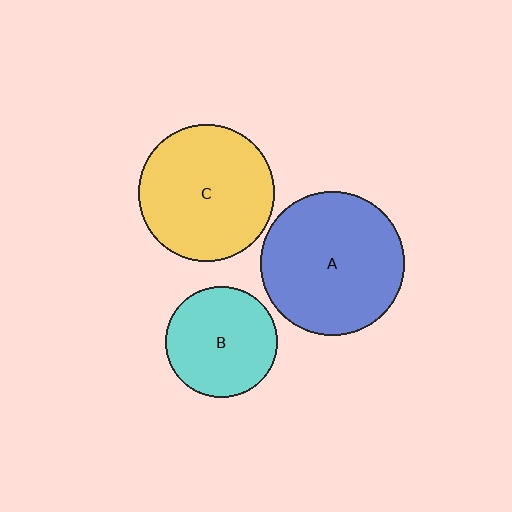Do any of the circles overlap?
No, none of the circles overlap.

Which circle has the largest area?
Circle A (blue).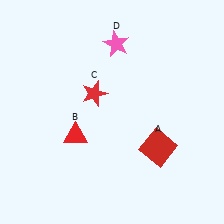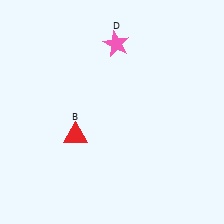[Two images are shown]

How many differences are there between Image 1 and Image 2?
There are 2 differences between the two images.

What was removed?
The red square (A), the red star (C) were removed in Image 2.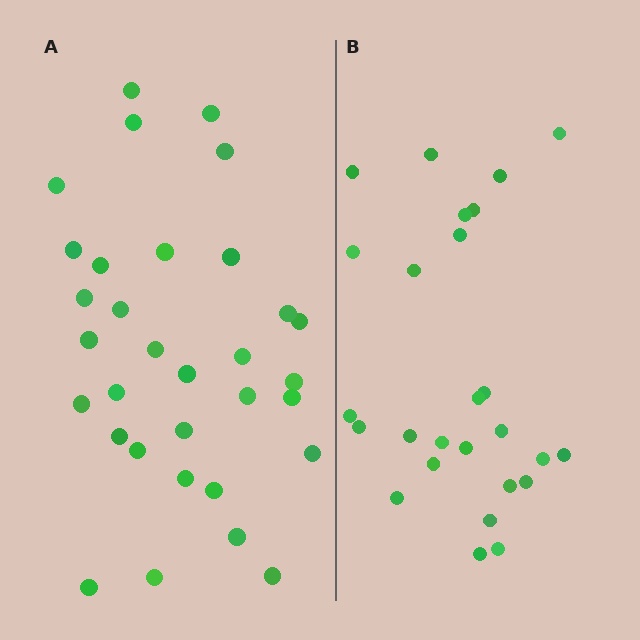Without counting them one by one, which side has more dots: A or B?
Region A (the left region) has more dots.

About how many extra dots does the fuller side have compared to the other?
Region A has about 6 more dots than region B.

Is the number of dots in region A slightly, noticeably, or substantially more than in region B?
Region A has only slightly more — the two regions are fairly close. The ratio is roughly 1.2 to 1.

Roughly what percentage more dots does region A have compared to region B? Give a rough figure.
About 25% more.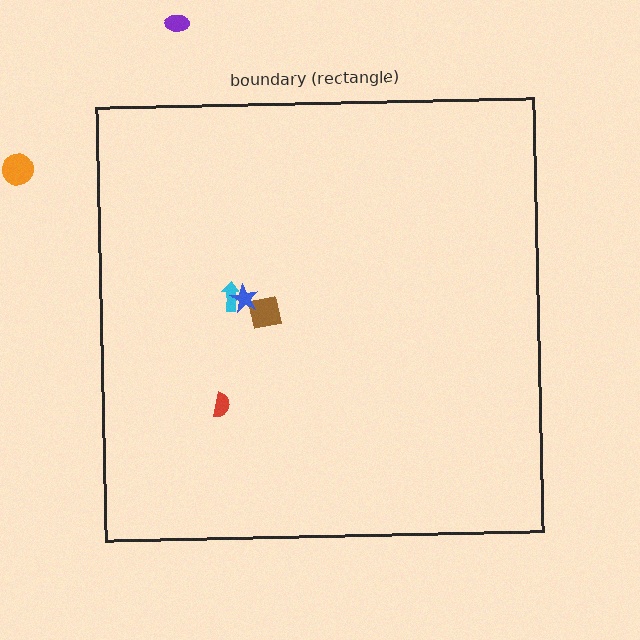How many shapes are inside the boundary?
4 inside, 2 outside.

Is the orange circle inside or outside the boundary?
Outside.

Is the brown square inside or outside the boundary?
Inside.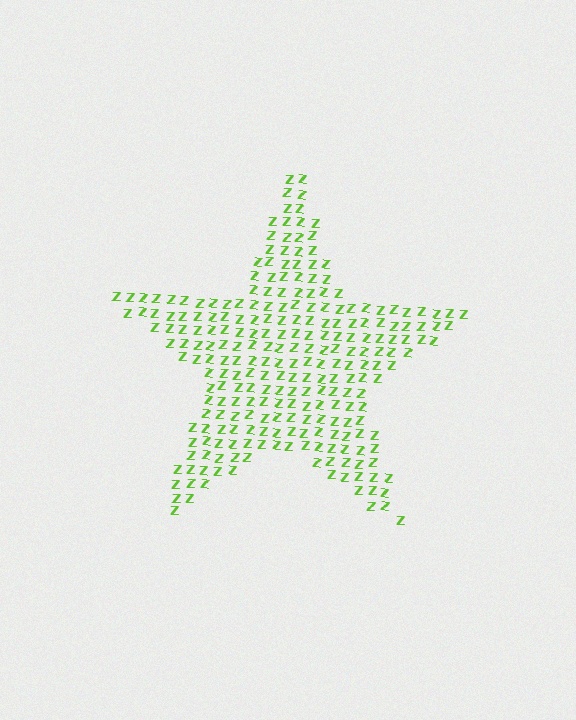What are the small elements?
The small elements are letter Z's.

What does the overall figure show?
The overall figure shows a star.